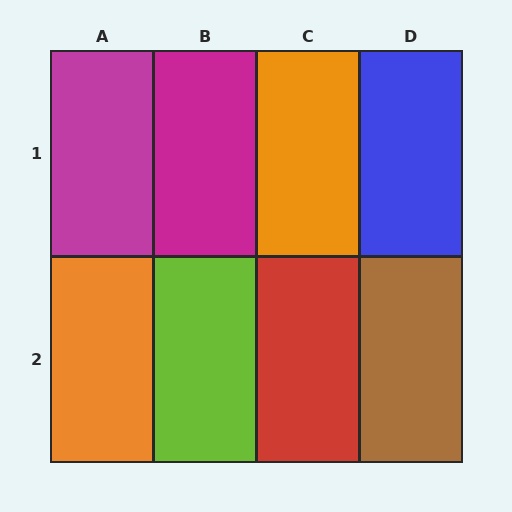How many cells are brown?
1 cell is brown.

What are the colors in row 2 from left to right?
Orange, lime, red, brown.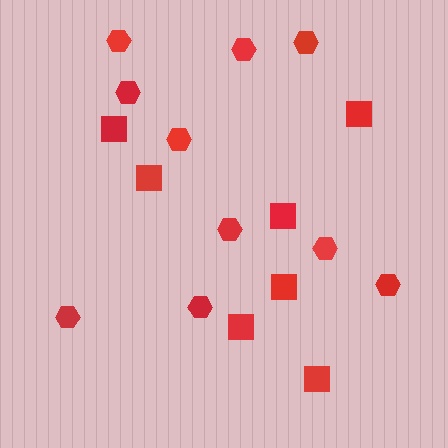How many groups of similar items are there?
There are 2 groups: one group of hexagons (10) and one group of squares (7).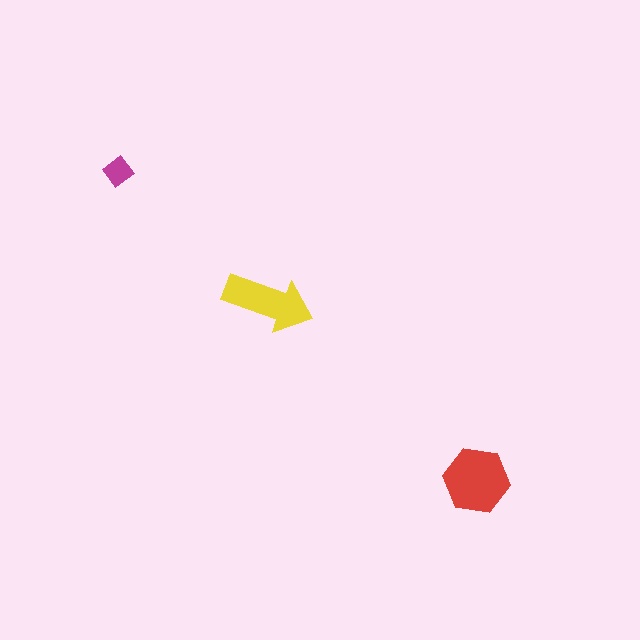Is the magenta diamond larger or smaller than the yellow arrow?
Smaller.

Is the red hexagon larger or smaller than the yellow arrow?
Larger.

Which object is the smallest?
The magenta diamond.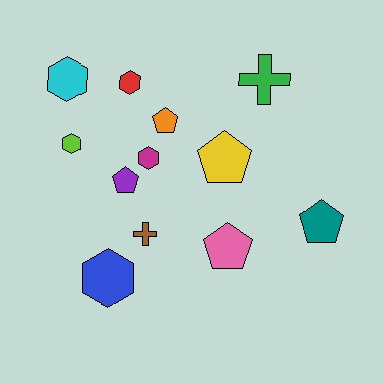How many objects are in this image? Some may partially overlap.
There are 12 objects.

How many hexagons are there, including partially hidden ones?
There are 5 hexagons.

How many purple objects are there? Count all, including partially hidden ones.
There is 1 purple object.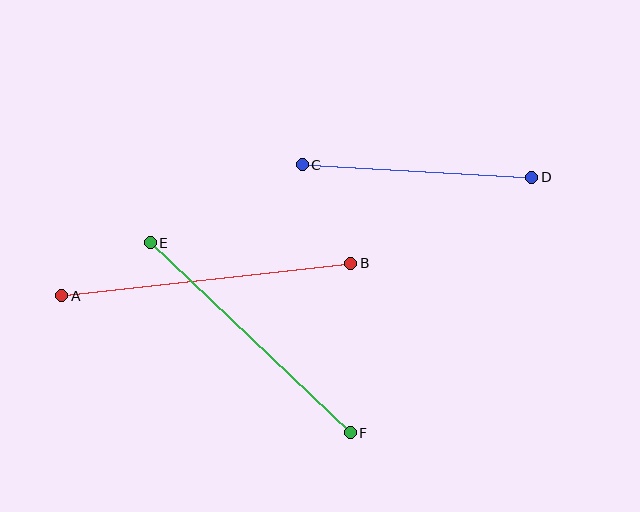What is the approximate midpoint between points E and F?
The midpoint is at approximately (250, 338) pixels.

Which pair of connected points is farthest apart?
Points A and B are farthest apart.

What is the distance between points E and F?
The distance is approximately 276 pixels.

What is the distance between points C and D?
The distance is approximately 230 pixels.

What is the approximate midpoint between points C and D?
The midpoint is at approximately (417, 171) pixels.